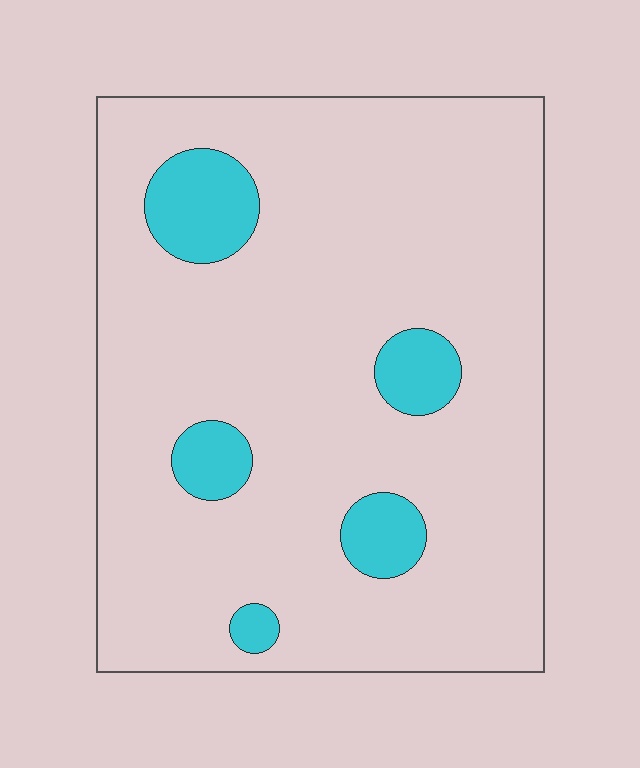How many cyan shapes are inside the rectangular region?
5.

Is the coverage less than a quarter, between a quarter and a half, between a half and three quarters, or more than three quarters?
Less than a quarter.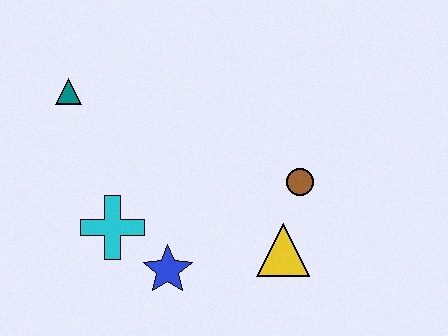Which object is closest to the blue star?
The cyan cross is closest to the blue star.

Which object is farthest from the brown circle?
The teal triangle is farthest from the brown circle.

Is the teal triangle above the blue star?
Yes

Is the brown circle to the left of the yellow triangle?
No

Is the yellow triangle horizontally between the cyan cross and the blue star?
No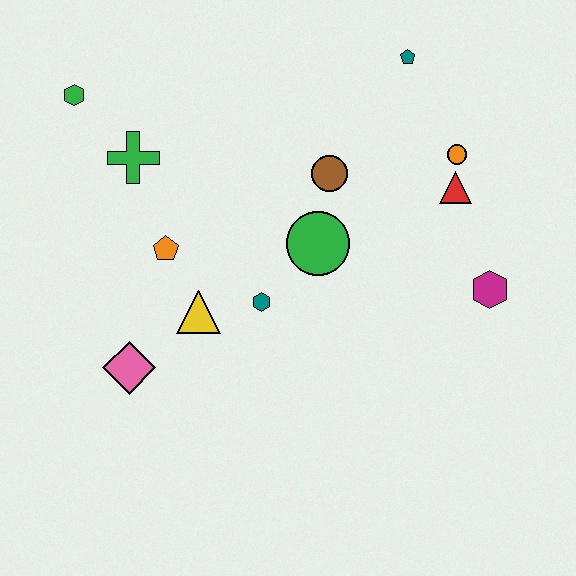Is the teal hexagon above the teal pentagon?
No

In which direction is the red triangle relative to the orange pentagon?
The red triangle is to the right of the orange pentagon.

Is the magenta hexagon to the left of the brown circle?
No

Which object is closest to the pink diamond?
The yellow triangle is closest to the pink diamond.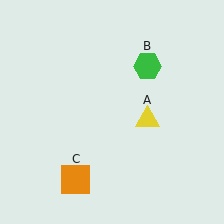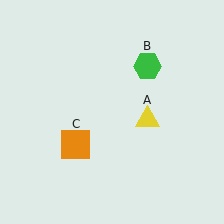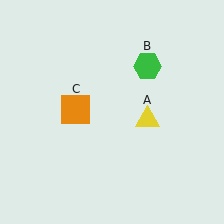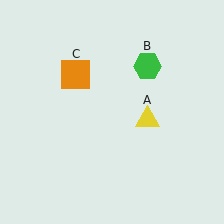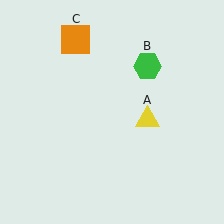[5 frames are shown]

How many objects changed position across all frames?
1 object changed position: orange square (object C).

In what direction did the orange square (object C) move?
The orange square (object C) moved up.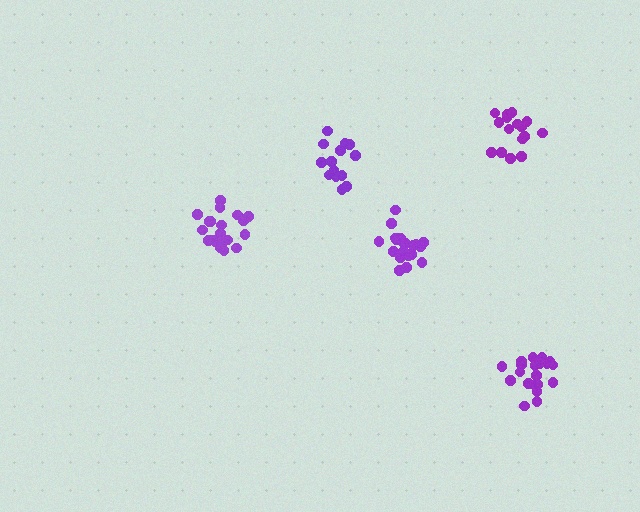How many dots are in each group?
Group 1: 20 dots, Group 2: 14 dots, Group 3: 20 dots, Group 4: 16 dots, Group 5: 20 dots (90 total).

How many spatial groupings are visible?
There are 5 spatial groupings.